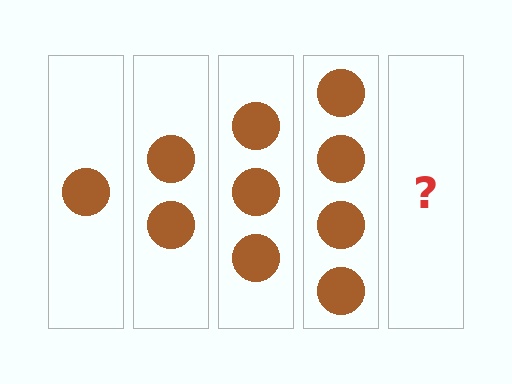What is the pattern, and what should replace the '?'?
The pattern is that each step adds one more circle. The '?' should be 5 circles.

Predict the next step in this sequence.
The next step is 5 circles.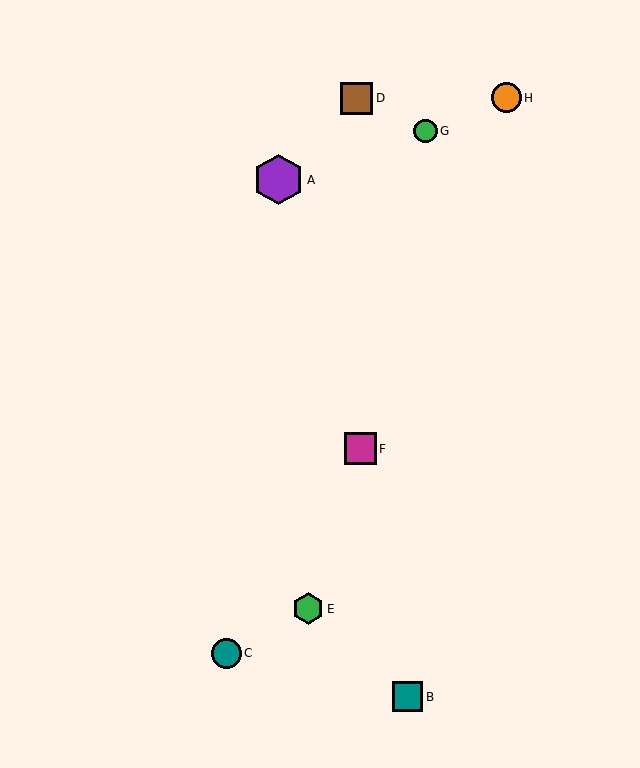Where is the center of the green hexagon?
The center of the green hexagon is at (308, 609).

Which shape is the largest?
The purple hexagon (labeled A) is the largest.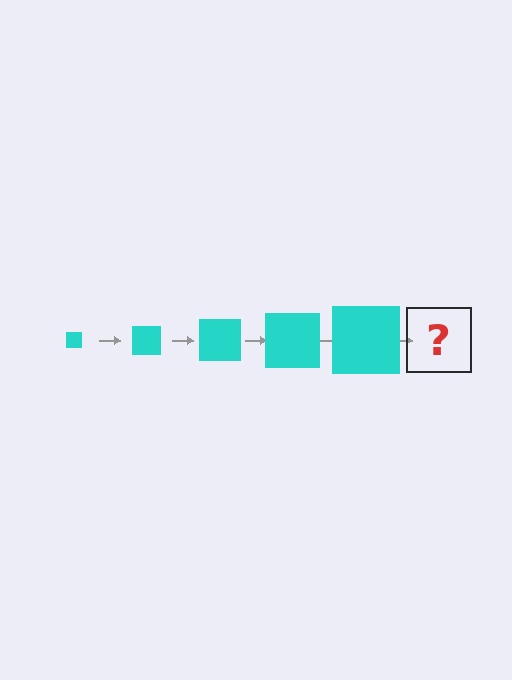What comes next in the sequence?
The next element should be a cyan square, larger than the previous one.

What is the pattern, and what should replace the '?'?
The pattern is that the square gets progressively larger each step. The '?' should be a cyan square, larger than the previous one.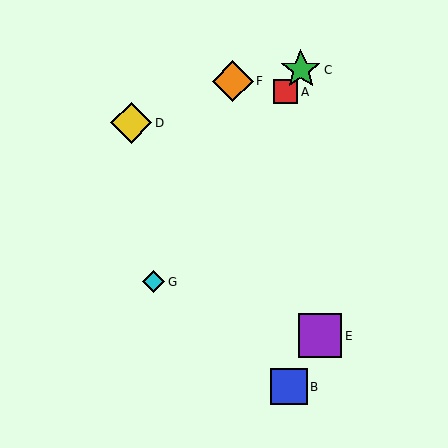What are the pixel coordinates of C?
Object C is at (301, 70).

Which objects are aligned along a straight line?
Objects A, C, G are aligned along a straight line.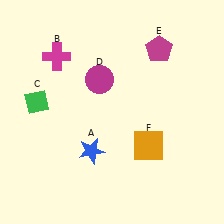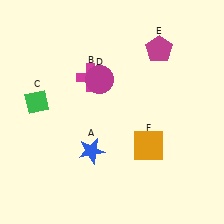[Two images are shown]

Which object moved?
The magenta cross (B) moved right.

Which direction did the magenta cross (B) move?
The magenta cross (B) moved right.